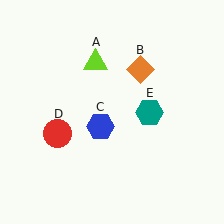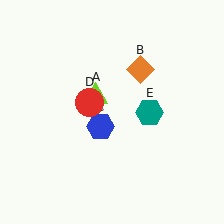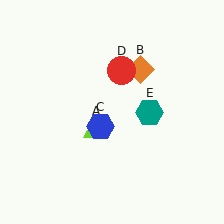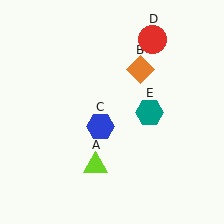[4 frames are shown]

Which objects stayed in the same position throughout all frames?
Orange diamond (object B) and blue hexagon (object C) and teal hexagon (object E) remained stationary.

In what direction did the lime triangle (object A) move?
The lime triangle (object A) moved down.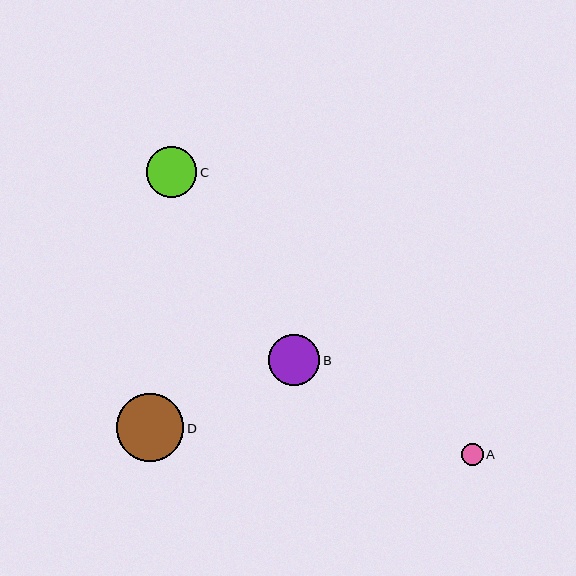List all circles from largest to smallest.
From largest to smallest: D, B, C, A.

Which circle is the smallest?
Circle A is the smallest with a size of approximately 22 pixels.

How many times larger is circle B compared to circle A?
Circle B is approximately 2.4 times the size of circle A.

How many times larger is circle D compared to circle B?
Circle D is approximately 1.3 times the size of circle B.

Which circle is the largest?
Circle D is the largest with a size of approximately 67 pixels.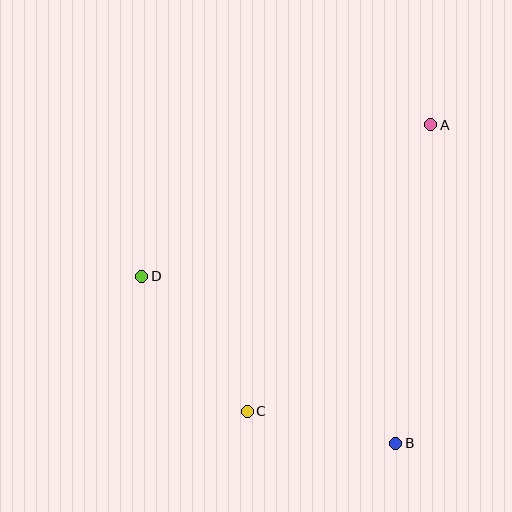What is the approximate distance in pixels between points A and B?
The distance between A and B is approximately 320 pixels.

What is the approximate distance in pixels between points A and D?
The distance between A and D is approximately 326 pixels.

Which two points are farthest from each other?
Points A and C are farthest from each other.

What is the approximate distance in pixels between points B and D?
The distance between B and D is approximately 304 pixels.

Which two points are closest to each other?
Points B and C are closest to each other.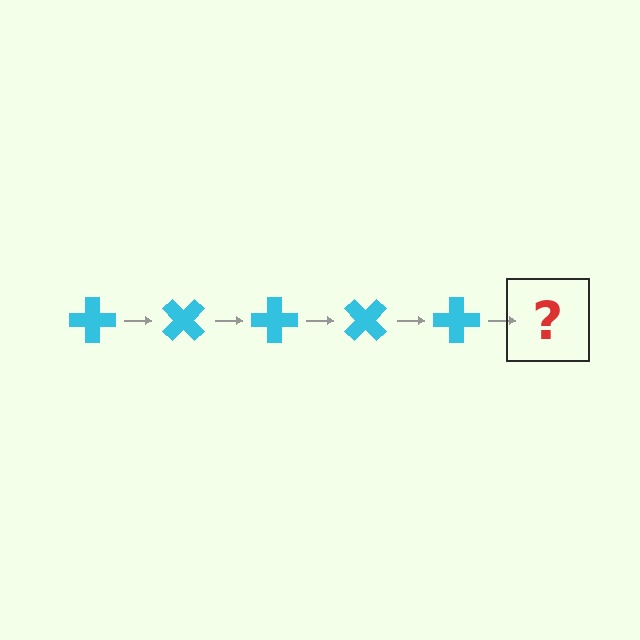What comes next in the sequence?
The next element should be a cyan cross rotated 225 degrees.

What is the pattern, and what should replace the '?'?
The pattern is that the cross rotates 45 degrees each step. The '?' should be a cyan cross rotated 225 degrees.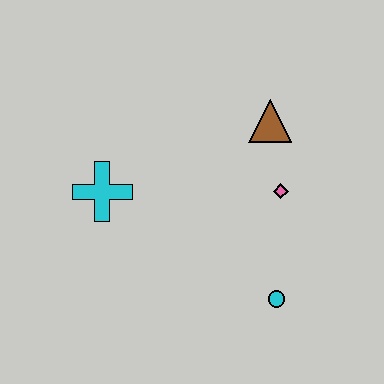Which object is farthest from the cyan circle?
The cyan cross is farthest from the cyan circle.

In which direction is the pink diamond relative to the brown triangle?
The pink diamond is below the brown triangle.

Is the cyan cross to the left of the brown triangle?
Yes